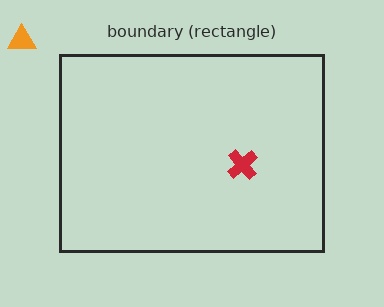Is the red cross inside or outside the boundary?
Inside.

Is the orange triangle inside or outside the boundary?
Outside.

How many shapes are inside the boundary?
1 inside, 1 outside.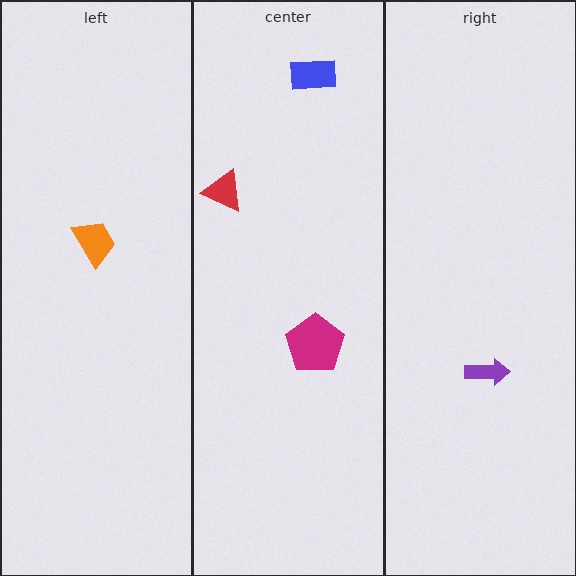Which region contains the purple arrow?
The right region.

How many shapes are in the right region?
1.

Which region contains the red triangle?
The center region.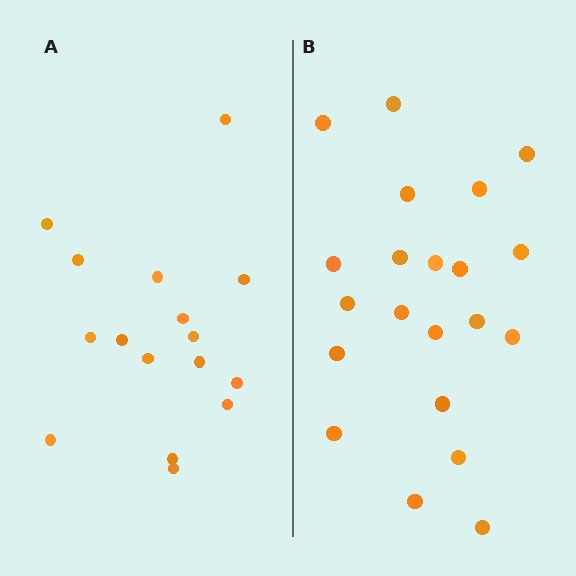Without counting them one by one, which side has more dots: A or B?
Region B (the right region) has more dots.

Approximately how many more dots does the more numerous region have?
Region B has about 5 more dots than region A.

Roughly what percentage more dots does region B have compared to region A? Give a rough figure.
About 30% more.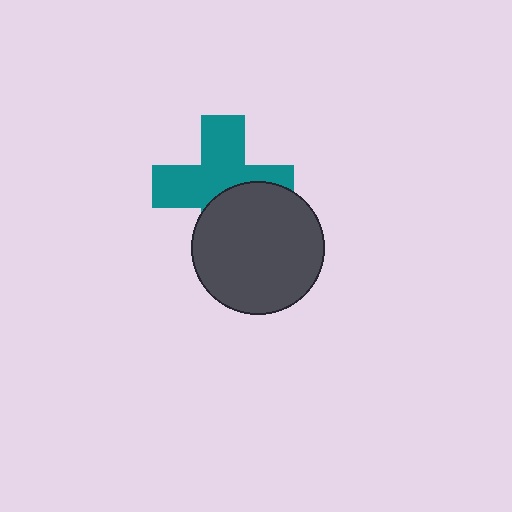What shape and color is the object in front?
The object in front is a dark gray circle.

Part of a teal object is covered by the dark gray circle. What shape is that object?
It is a cross.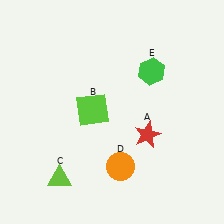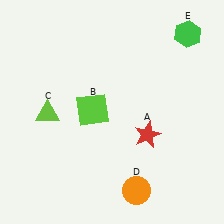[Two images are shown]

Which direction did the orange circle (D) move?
The orange circle (D) moved down.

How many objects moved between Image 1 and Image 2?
3 objects moved between the two images.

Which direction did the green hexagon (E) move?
The green hexagon (E) moved up.